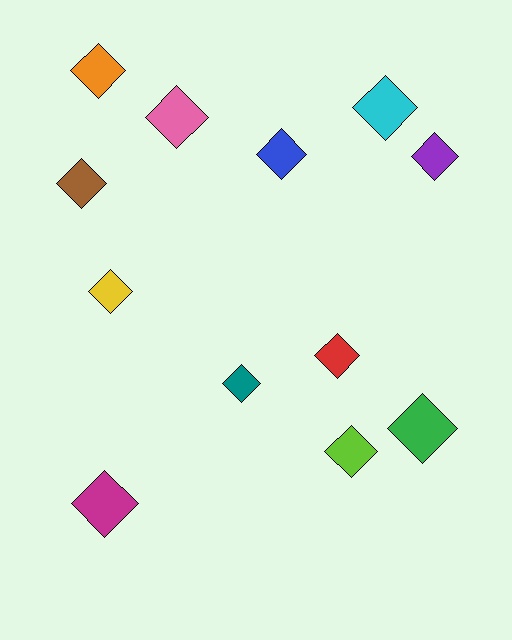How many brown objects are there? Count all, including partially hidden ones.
There is 1 brown object.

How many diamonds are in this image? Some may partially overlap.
There are 12 diamonds.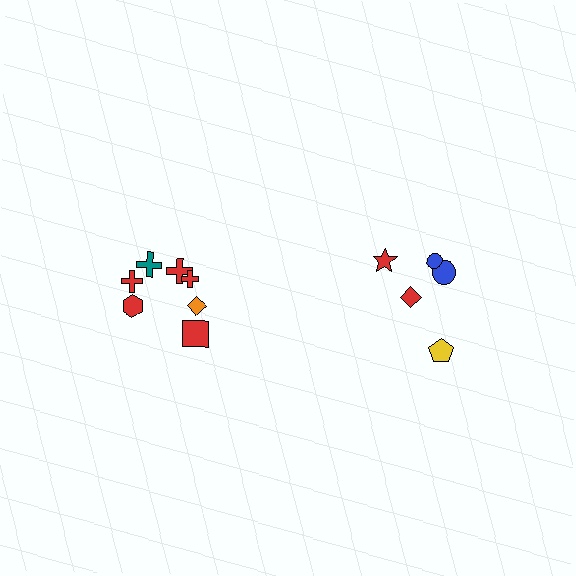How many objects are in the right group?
There are 5 objects.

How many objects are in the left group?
There are 7 objects.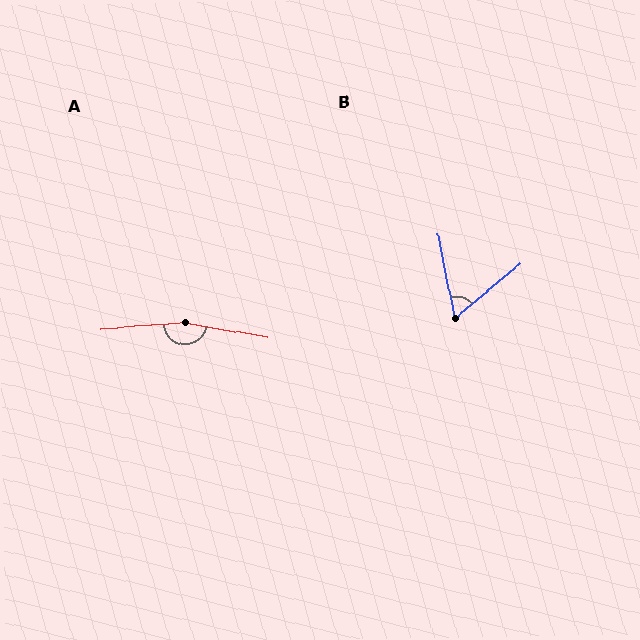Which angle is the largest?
A, at approximately 166 degrees.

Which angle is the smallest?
B, at approximately 62 degrees.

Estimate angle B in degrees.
Approximately 62 degrees.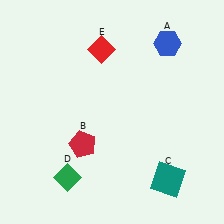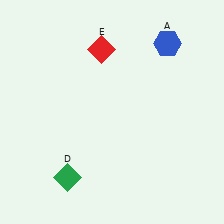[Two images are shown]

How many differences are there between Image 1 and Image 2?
There are 2 differences between the two images.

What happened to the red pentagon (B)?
The red pentagon (B) was removed in Image 2. It was in the bottom-left area of Image 1.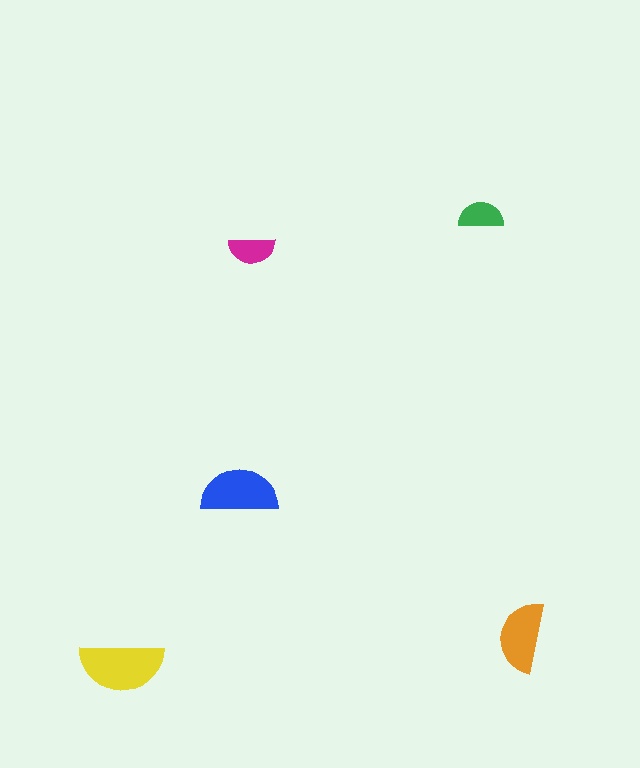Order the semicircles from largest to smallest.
the yellow one, the blue one, the orange one, the magenta one, the green one.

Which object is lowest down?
The yellow semicircle is bottommost.